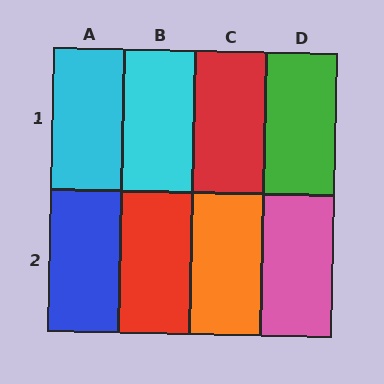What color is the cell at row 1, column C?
Red.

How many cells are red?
2 cells are red.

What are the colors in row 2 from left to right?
Blue, red, orange, pink.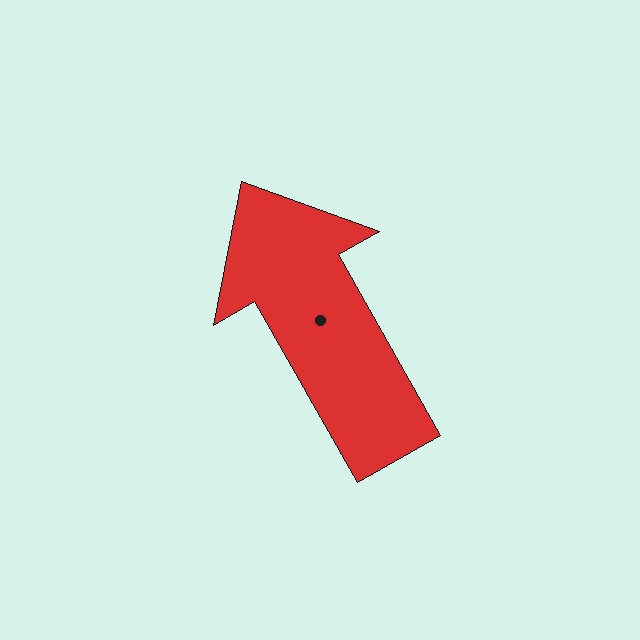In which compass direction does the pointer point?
Northwest.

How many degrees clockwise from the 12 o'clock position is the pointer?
Approximately 330 degrees.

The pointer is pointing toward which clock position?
Roughly 11 o'clock.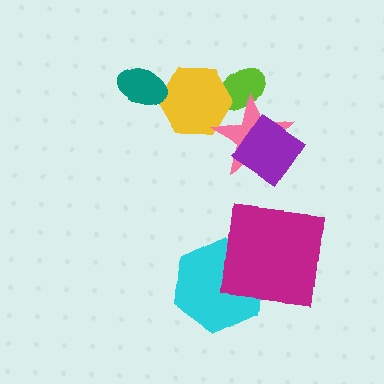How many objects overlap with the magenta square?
1 object overlaps with the magenta square.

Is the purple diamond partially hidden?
No, no other shape covers it.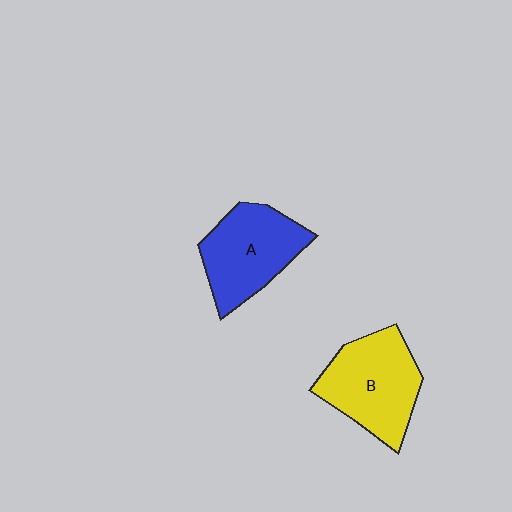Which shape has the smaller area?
Shape A (blue).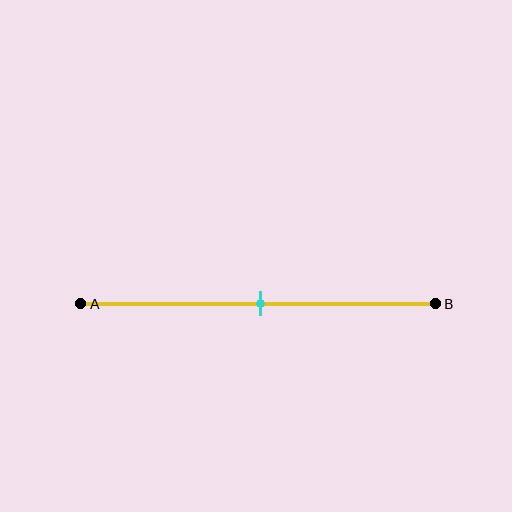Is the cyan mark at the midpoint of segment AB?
Yes, the mark is approximately at the midpoint.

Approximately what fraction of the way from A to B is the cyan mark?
The cyan mark is approximately 50% of the way from A to B.